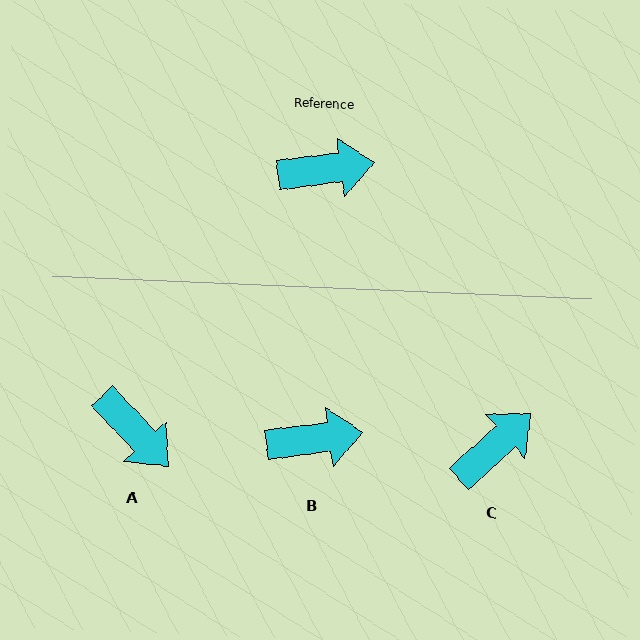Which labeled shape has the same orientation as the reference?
B.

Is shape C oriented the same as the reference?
No, it is off by about 35 degrees.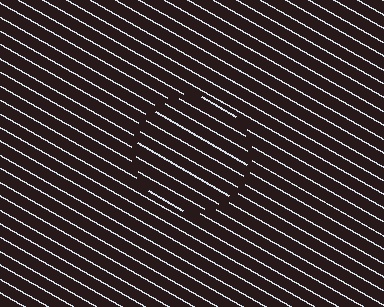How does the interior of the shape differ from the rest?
The interior of the shape contains the same grating, shifted by half a period — the contour is defined by the phase discontinuity where line-ends from the inner and outer gratings abut.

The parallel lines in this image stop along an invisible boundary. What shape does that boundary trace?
An illusory circle. The interior of the shape contains the same grating, shifted by half a period — the contour is defined by the phase discontinuity where line-ends from the inner and outer gratings abut.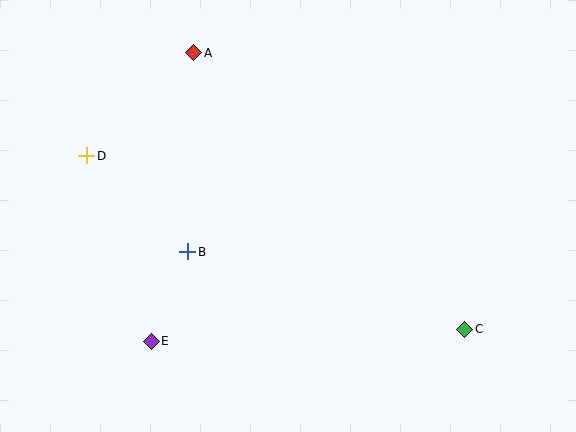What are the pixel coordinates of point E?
Point E is at (151, 341).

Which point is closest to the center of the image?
Point B at (188, 252) is closest to the center.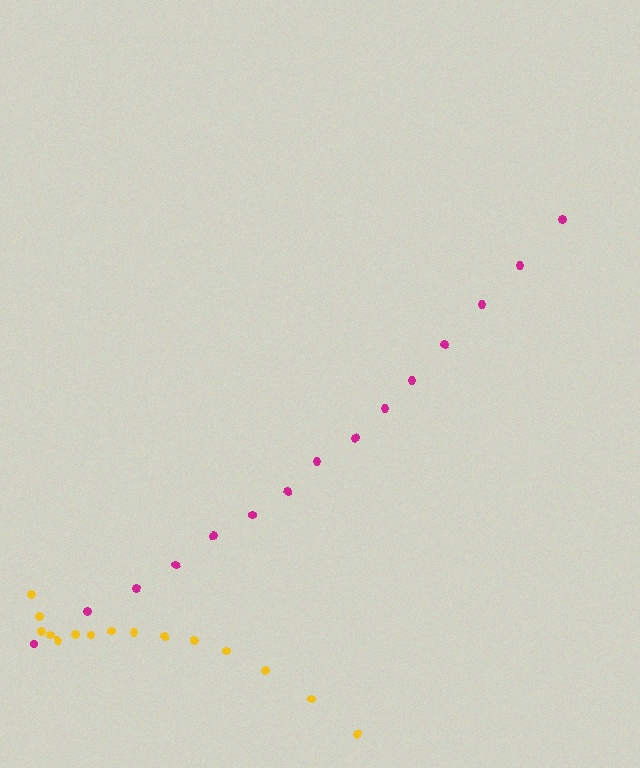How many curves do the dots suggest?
There are 2 distinct paths.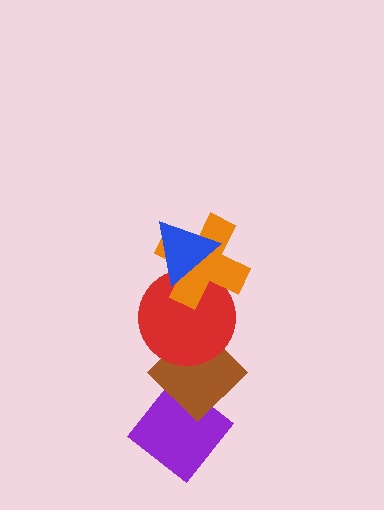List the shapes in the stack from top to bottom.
From top to bottom: the blue triangle, the orange cross, the red circle, the brown diamond, the purple diamond.